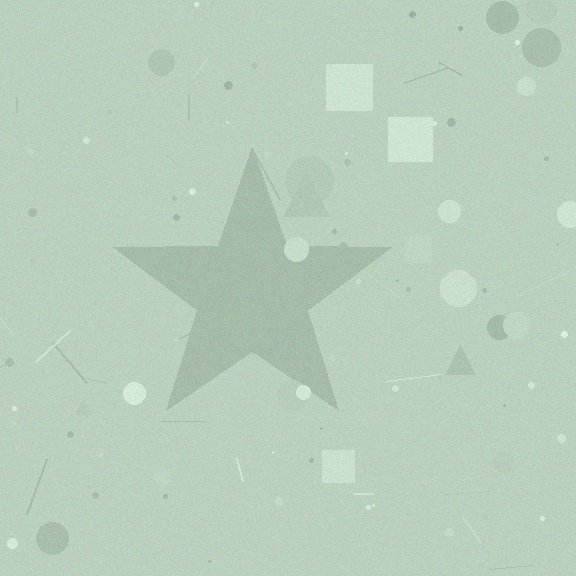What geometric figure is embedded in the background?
A star is embedded in the background.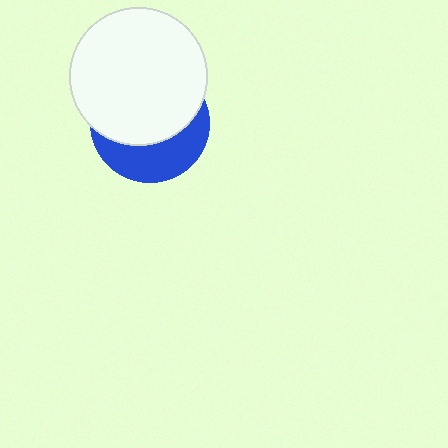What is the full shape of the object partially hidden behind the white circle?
The partially hidden object is a blue circle.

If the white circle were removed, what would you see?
You would see the complete blue circle.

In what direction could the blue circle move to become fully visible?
The blue circle could move down. That would shift it out from behind the white circle entirely.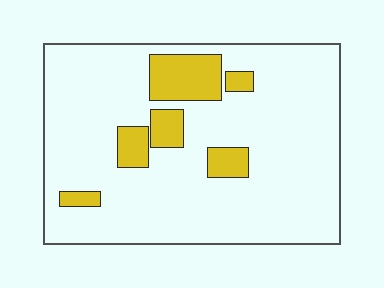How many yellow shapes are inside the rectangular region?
6.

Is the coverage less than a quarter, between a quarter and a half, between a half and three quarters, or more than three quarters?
Less than a quarter.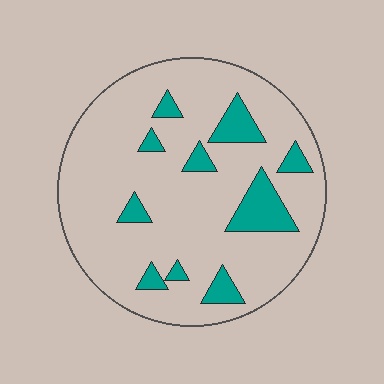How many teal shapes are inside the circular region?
10.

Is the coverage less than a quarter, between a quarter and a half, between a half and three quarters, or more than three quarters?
Less than a quarter.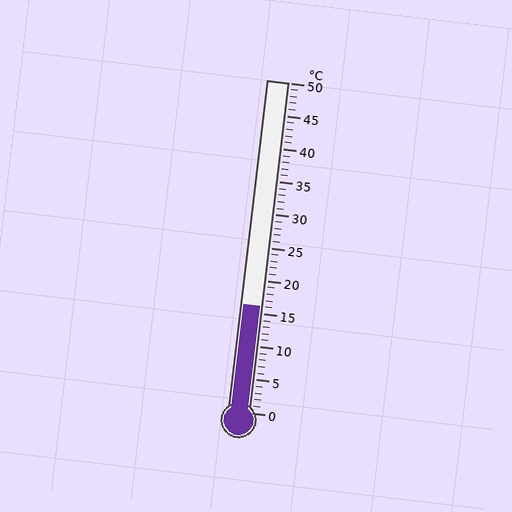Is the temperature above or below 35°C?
The temperature is below 35°C.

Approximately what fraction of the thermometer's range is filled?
The thermometer is filled to approximately 30% of its range.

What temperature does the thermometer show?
The thermometer shows approximately 16°C.